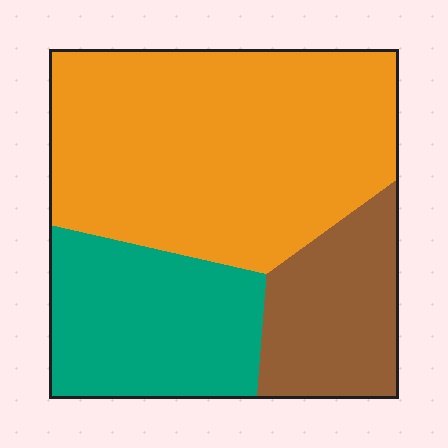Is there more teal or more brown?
Teal.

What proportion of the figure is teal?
Teal covers 26% of the figure.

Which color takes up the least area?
Brown, at roughly 20%.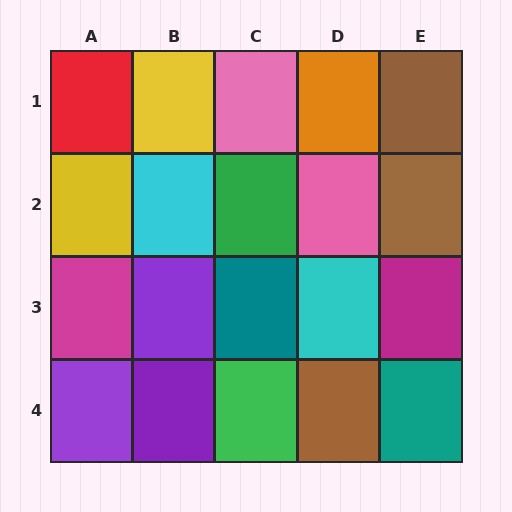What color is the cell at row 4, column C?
Green.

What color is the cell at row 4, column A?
Purple.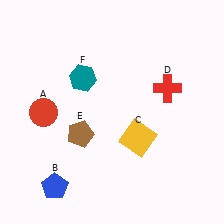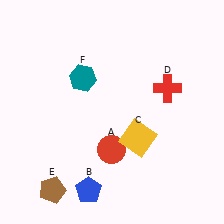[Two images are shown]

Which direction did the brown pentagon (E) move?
The brown pentagon (E) moved down.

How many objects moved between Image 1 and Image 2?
3 objects moved between the two images.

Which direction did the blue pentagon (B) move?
The blue pentagon (B) moved right.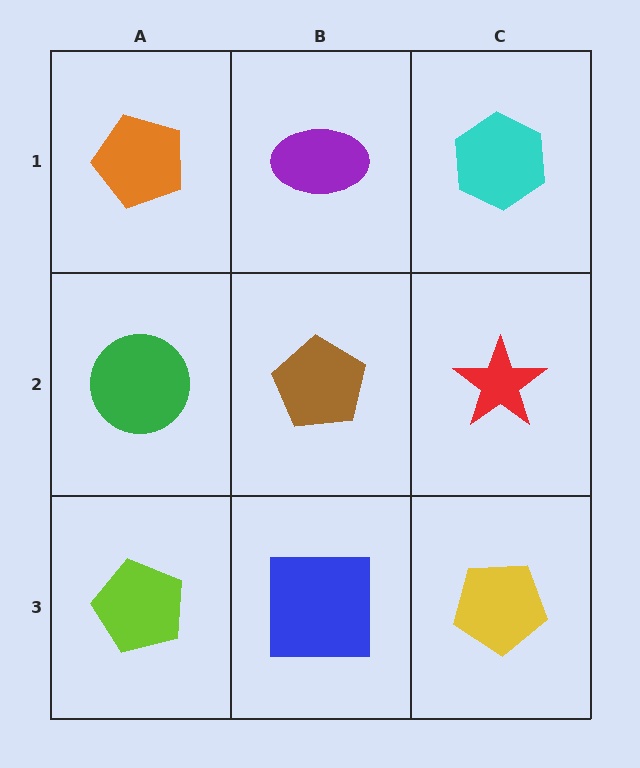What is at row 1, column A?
An orange pentagon.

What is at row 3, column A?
A lime pentagon.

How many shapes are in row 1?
3 shapes.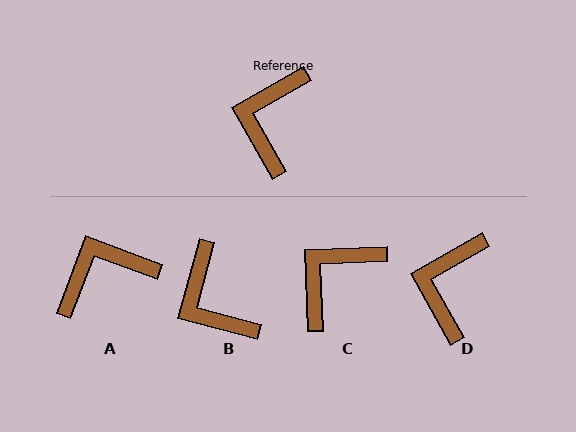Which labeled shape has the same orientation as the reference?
D.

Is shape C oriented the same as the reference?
No, it is off by about 27 degrees.